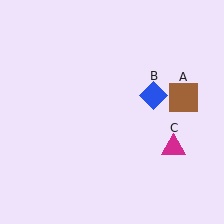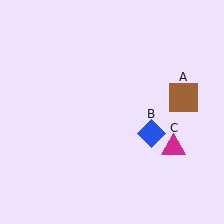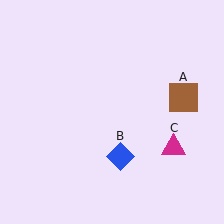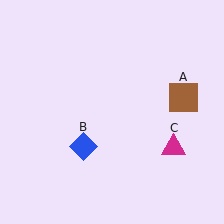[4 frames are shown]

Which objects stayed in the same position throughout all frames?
Brown square (object A) and magenta triangle (object C) remained stationary.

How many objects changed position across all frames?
1 object changed position: blue diamond (object B).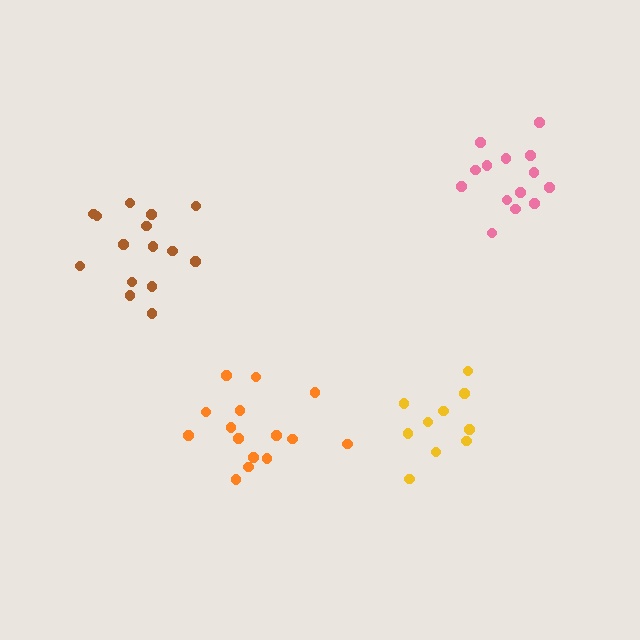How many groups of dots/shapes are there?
There are 4 groups.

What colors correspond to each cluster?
The clusters are colored: yellow, orange, pink, brown.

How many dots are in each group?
Group 1: 10 dots, Group 2: 15 dots, Group 3: 14 dots, Group 4: 15 dots (54 total).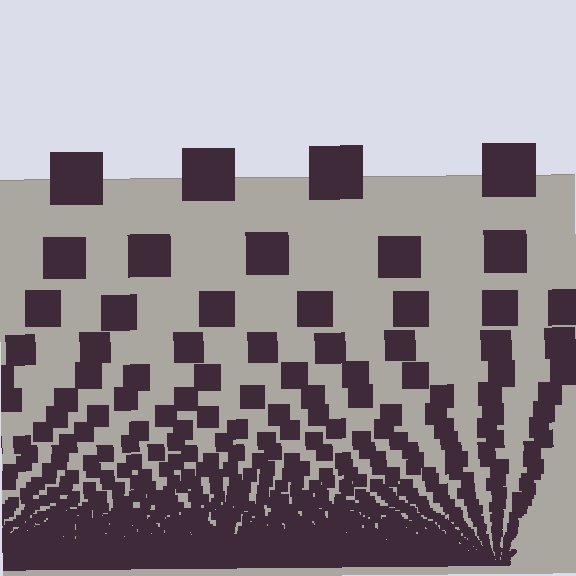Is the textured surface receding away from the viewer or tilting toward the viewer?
The surface appears to tilt toward the viewer. Texture elements get larger and sparser toward the top.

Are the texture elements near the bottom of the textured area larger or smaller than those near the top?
Smaller. The gradient is inverted — elements near the bottom are smaller and denser.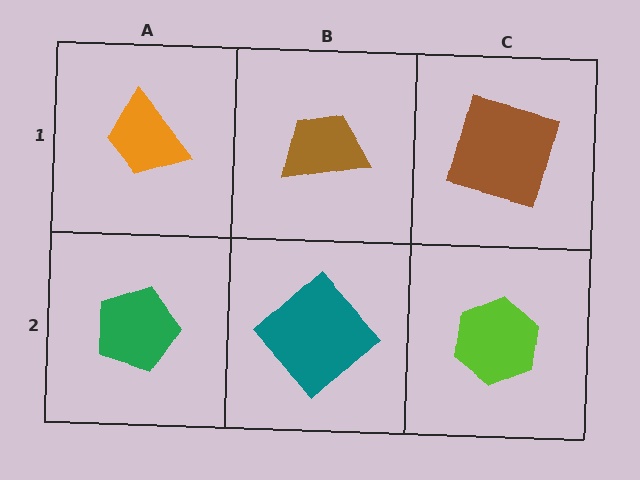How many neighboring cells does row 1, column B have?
3.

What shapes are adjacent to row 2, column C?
A brown square (row 1, column C), a teal diamond (row 2, column B).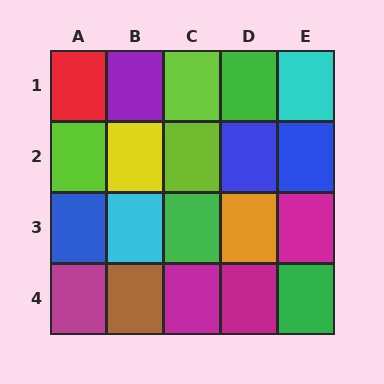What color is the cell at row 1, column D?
Green.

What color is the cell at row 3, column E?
Magenta.